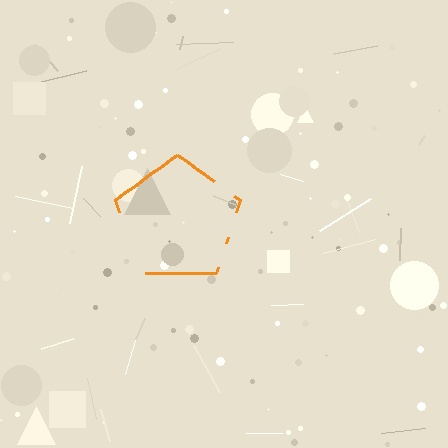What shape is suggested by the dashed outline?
The dashed outline suggests a pentagon.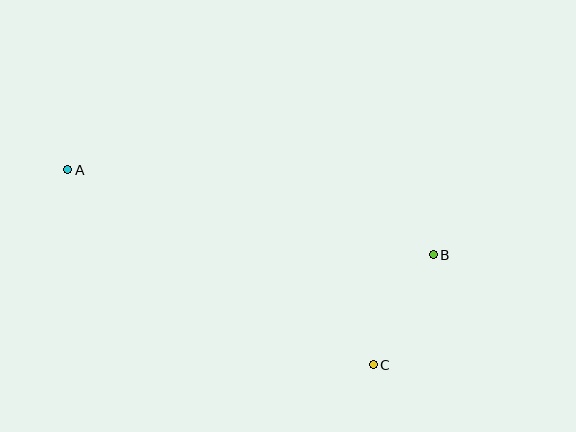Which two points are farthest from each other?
Points A and B are farthest from each other.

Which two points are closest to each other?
Points B and C are closest to each other.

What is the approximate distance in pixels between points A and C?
The distance between A and C is approximately 363 pixels.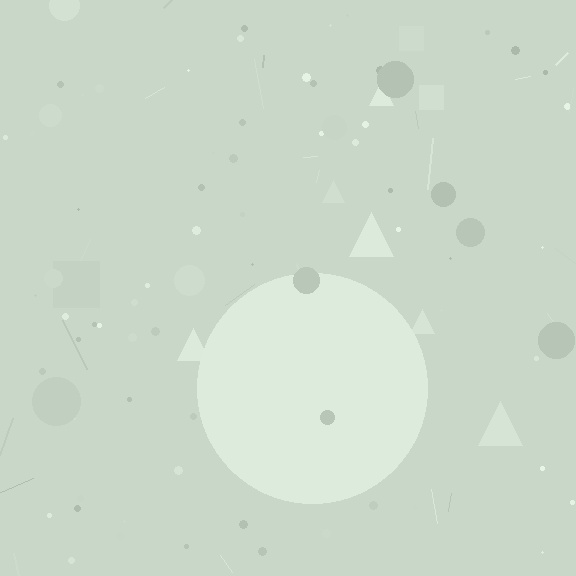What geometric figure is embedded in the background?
A circle is embedded in the background.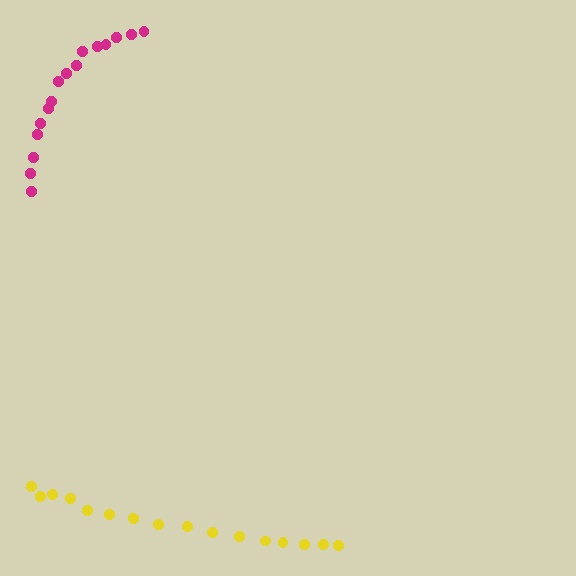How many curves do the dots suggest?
There are 2 distinct paths.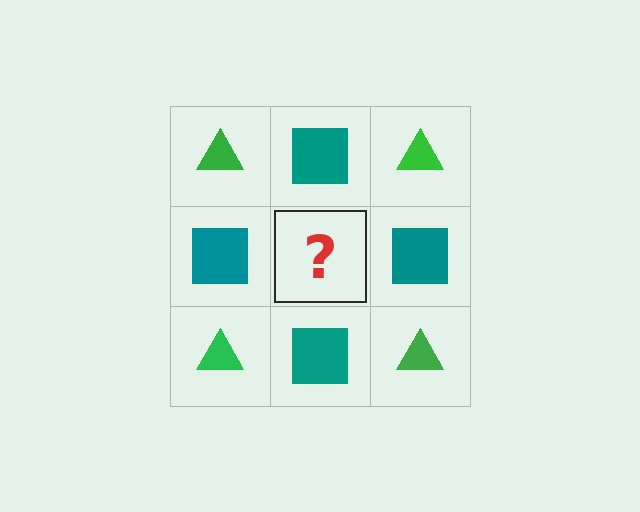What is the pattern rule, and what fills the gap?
The rule is that it alternates green triangle and teal square in a checkerboard pattern. The gap should be filled with a green triangle.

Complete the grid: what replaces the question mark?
The question mark should be replaced with a green triangle.